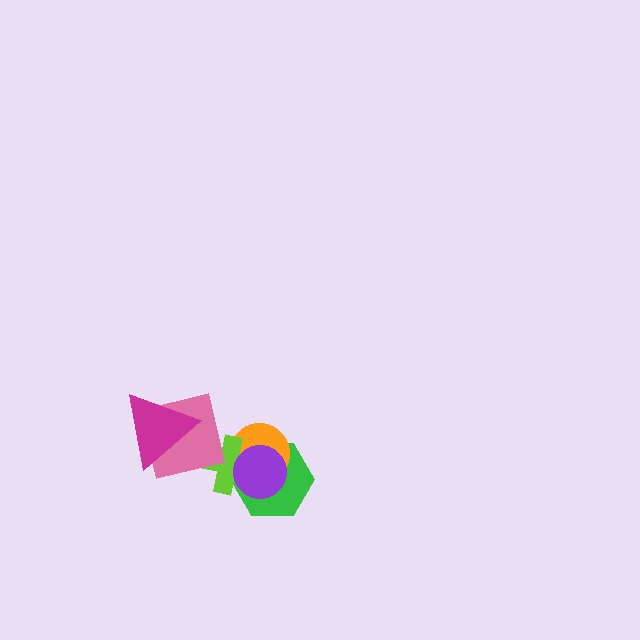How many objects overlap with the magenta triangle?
1 object overlaps with the magenta triangle.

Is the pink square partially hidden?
Yes, it is partially covered by another shape.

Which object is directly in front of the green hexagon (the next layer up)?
The orange circle is directly in front of the green hexagon.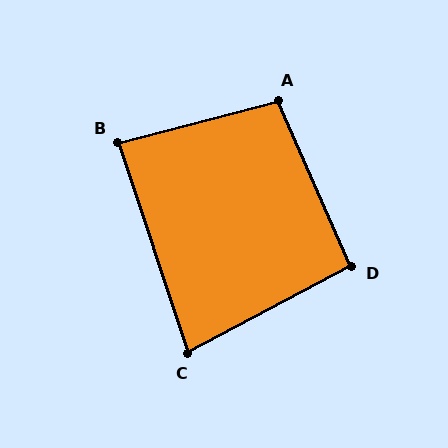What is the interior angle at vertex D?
Approximately 94 degrees (approximately right).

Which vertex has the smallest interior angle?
C, at approximately 81 degrees.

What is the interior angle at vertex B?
Approximately 86 degrees (approximately right).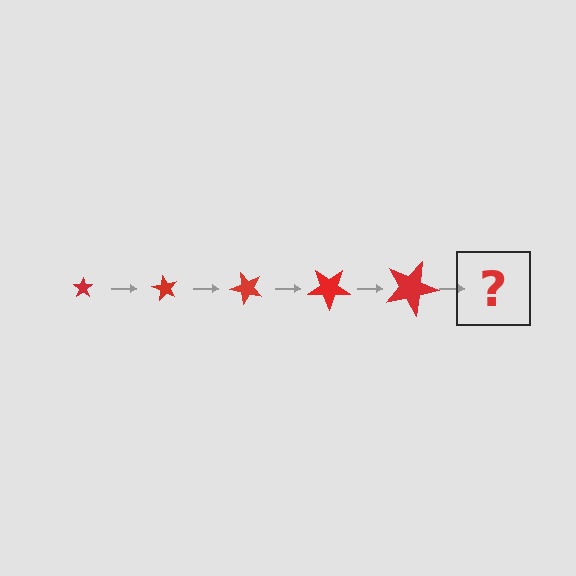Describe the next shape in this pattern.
It should be a star, larger than the previous one and rotated 300 degrees from the start.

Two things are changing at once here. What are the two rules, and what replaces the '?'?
The two rules are that the star grows larger each step and it rotates 60 degrees each step. The '?' should be a star, larger than the previous one and rotated 300 degrees from the start.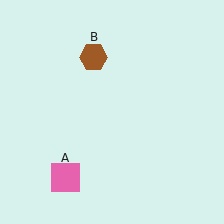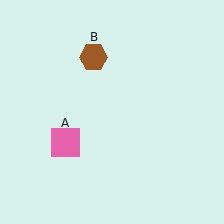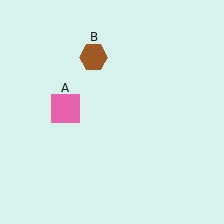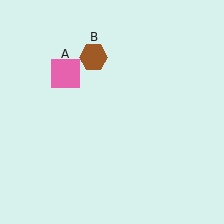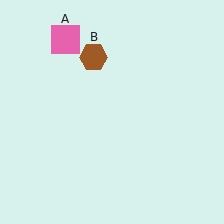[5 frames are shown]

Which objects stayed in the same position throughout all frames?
Brown hexagon (object B) remained stationary.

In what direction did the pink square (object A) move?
The pink square (object A) moved up.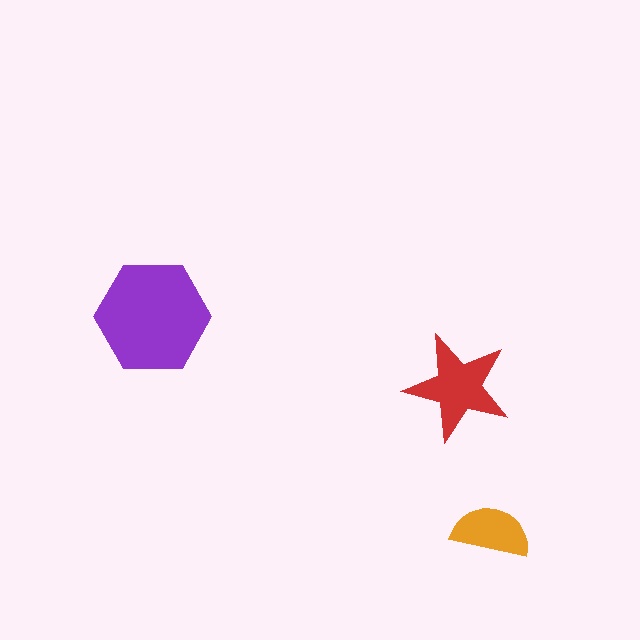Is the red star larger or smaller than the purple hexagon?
Smaller.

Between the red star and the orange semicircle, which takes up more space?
The red star.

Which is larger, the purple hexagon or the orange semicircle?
The purple hexagon.